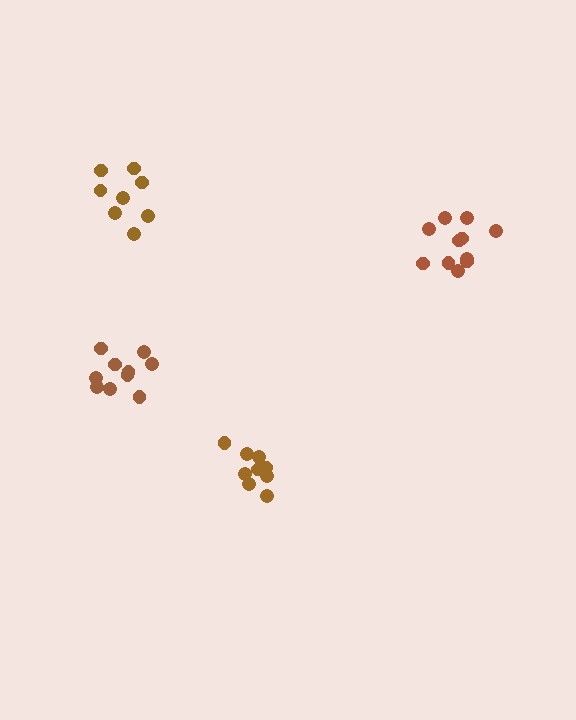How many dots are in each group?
Group 1: 11 dots, Group 2: 8 dots, Group 3: 10 dots, Group 4: 9 dots (38 total).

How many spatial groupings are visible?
There are 4 spatial groupings.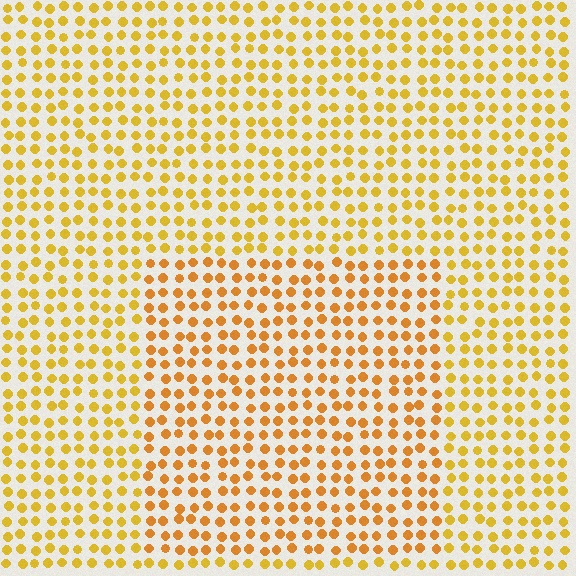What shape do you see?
I see a rectangle.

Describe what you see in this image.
The image is filled with small yellow elements in a uniform arrangement. A rectangle-shaped region is visible where the elements are tinted to a slightly different hue, forming a subtle color boundary.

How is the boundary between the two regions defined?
The boundary is defined purely by a slight shift in hue (about 18 degrees). Spacing, size, and orientation are identical on both sides.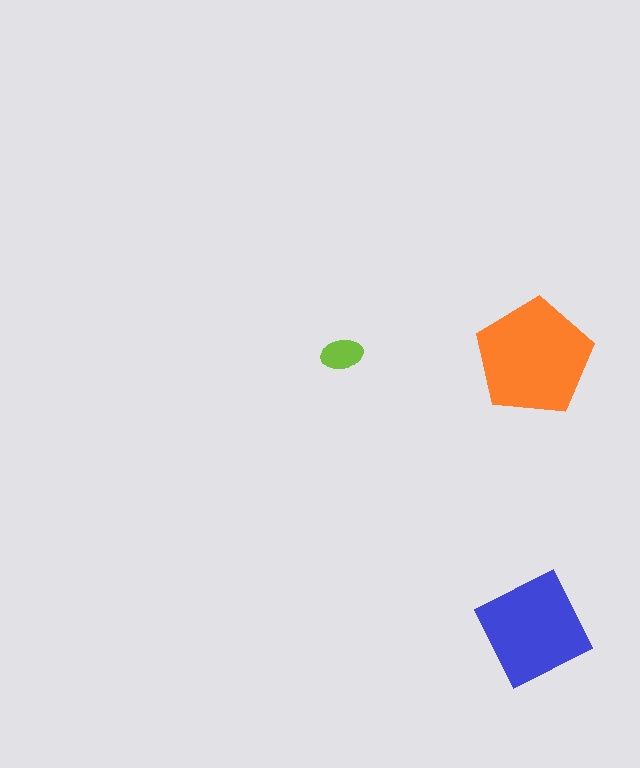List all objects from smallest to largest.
The lime ellipse, the blue diamond, the orange pentagon.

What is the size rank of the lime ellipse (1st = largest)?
3rd.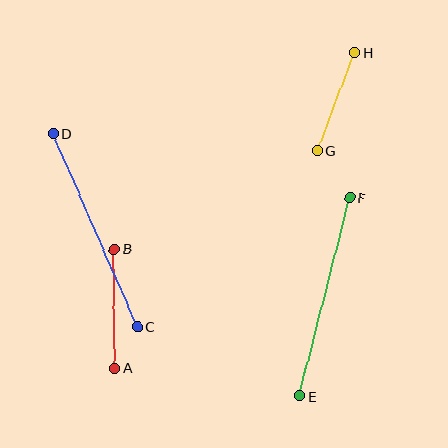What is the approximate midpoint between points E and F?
The midpoint is at approximately (325, 297) pixels.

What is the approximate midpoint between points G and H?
The midpoint is at approximately (336, 102) pixels.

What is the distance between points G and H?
The distance is approximately 105 pixels.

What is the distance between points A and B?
The distance is approximately 119 pixels.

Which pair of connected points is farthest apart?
Points C and D are farthest apart.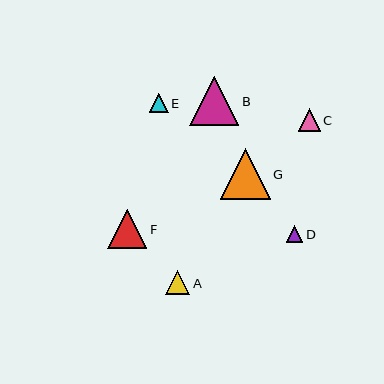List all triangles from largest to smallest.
From largest to smallest: G, B, F, A, C, E, D.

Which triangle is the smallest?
Triangle D is the smallest with a size of approximately 16 pixels.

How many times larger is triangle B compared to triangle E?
Triangle B is approximately 2.6 times the size of triangle E.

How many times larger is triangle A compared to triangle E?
Triangle A is approximately 1.3 times the size of triangle E.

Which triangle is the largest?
Triangle G is the largest with a size of approximately 50 pixels.